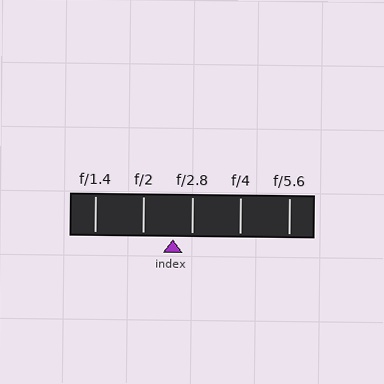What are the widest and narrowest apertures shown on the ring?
The widest aperture shown is f/1.4 and the narrowest is f/5.6.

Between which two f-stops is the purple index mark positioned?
The index mark is between f/2 and f/2.8.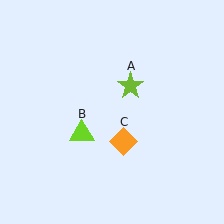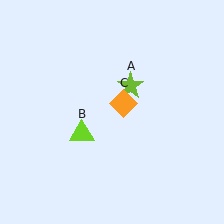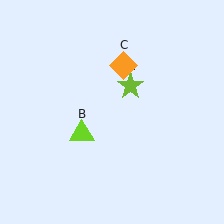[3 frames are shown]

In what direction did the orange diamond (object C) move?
The orange diamond (object C) moved up.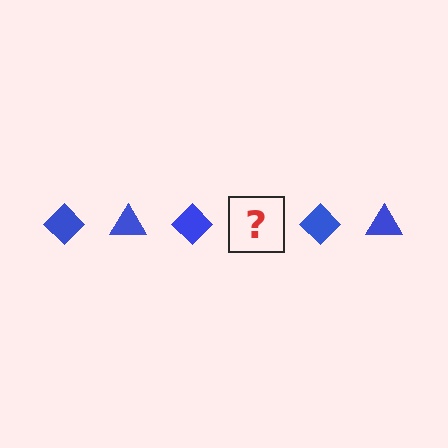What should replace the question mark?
The question mark should be replaced with a blue triangle.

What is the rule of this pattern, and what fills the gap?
The rule is that the pattern cycles through diamond, triangle shapes in blue. The gap should be filled with a blue triangle.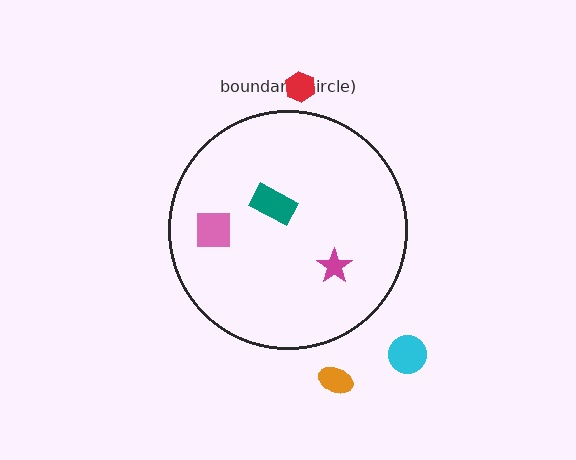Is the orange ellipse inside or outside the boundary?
Outside.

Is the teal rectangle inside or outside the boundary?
Inside.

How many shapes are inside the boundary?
3 inside, 3 outside.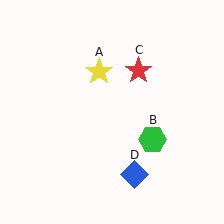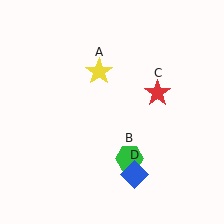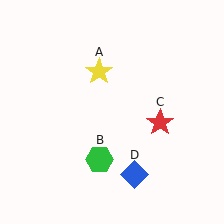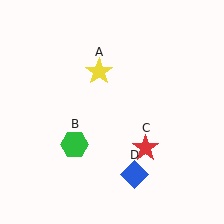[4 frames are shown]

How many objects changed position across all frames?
2 objects changed position: green hexagon (object B), red star (object C).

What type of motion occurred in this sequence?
The green hexagon (object B), red star (object C) rotated clockwise around the center of the scene.